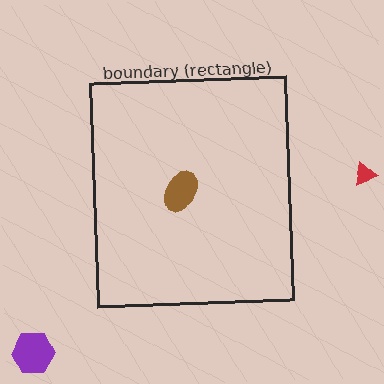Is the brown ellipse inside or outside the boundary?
Inside.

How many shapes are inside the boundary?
1 inside, 2 outside.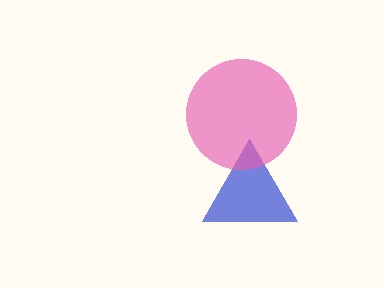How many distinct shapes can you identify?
There are 2 distinct shapes: a blue triangle, a pink circle.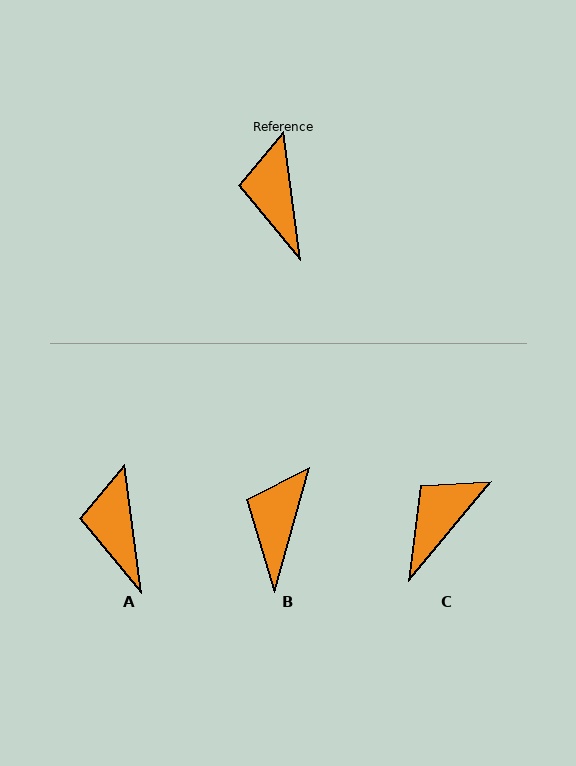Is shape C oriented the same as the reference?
No, it is off by about 47 degrees.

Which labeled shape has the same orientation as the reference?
A.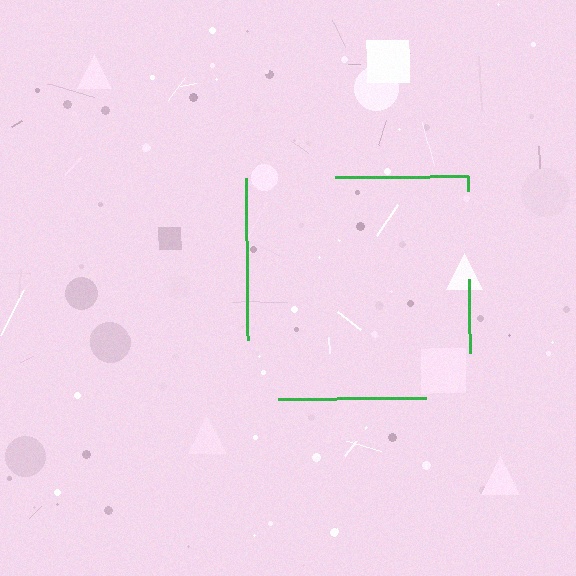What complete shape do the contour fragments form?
The contour fragments form a square.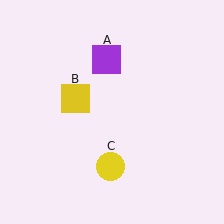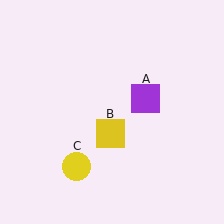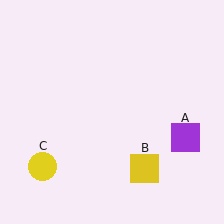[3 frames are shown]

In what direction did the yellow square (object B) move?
The yellow square (object B) moved down and to the right.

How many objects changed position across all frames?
3 objects changed position: purple square (object A), yellow square (object B), yellow circle (object C).